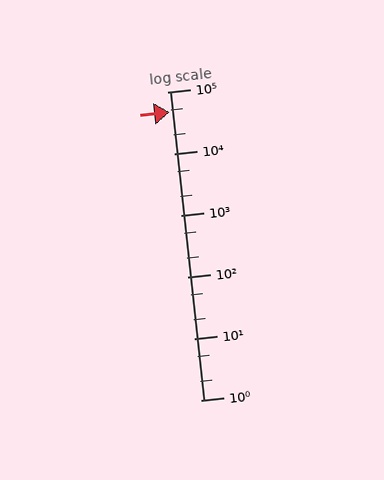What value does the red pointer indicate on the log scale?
The pointer indicates approximately 47000.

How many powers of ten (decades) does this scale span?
The scale spans 5 decades, from 1 to 100000.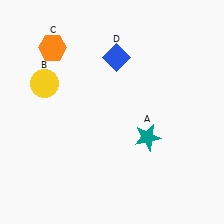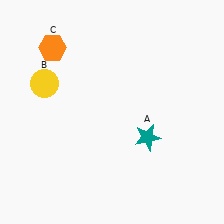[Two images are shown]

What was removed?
The blue diamond (D) was removed in Image 2.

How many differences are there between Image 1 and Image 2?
There is 1 difference between the two images.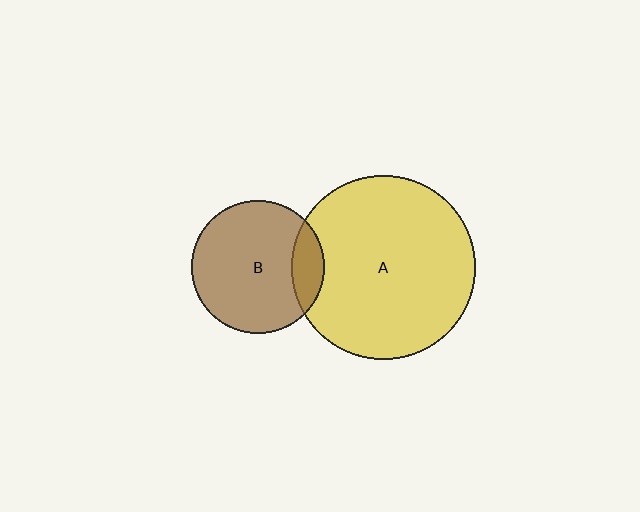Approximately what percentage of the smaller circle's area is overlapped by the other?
Approximately 15%.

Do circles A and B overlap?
Yes.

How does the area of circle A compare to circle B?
Approximately 1.9 times.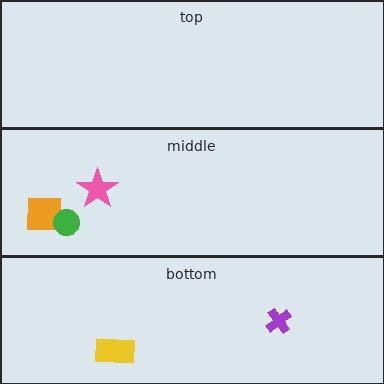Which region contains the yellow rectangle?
The bottom region.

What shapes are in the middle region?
The orange square, the green circle, the pink star.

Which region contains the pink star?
The middle region.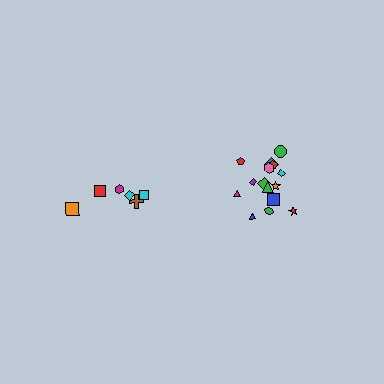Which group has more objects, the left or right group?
The right group.